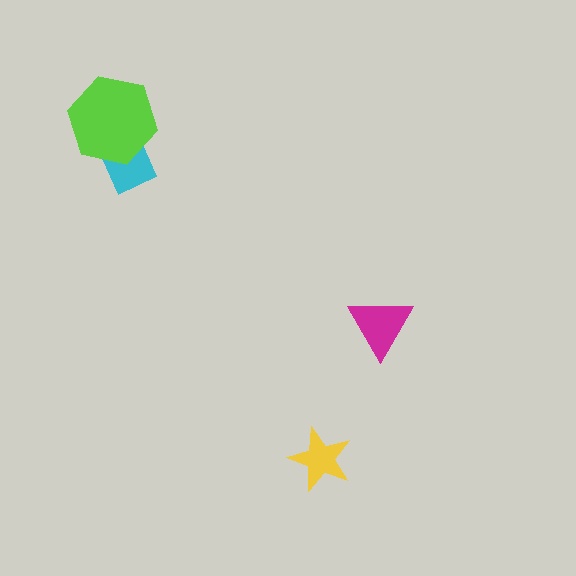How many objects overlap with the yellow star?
0 objects overlap with the yellow star.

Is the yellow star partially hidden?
No, no other shape covers it.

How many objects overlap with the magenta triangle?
0 objects overlap with the magenta triangle.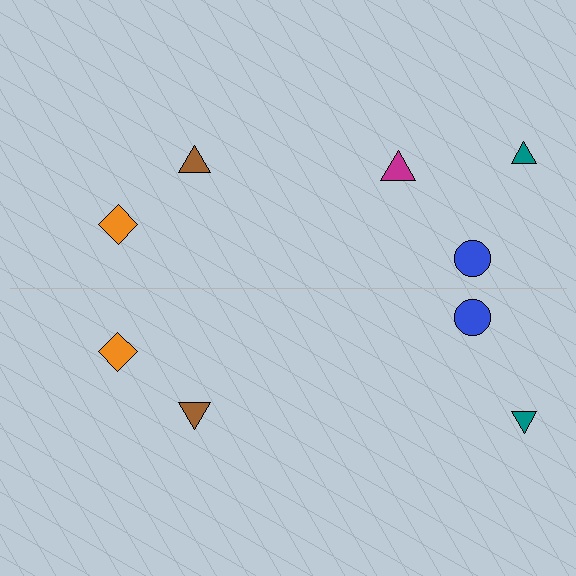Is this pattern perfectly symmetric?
No, the pattern is not perfectly symmetric. A magenta triangle is missing from the bottom side.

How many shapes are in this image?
There are 9 shapes in this image.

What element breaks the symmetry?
A magenta triangle is missing from the bottom side.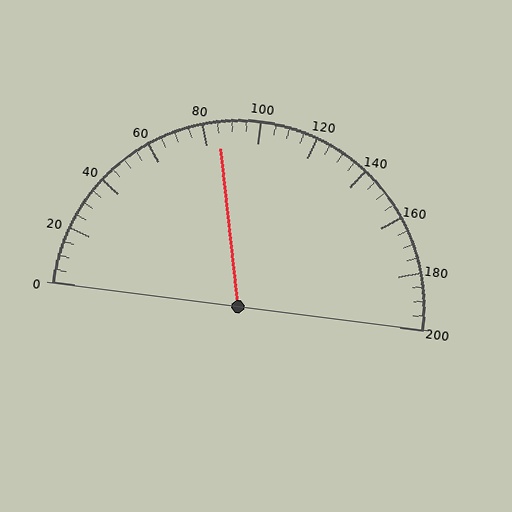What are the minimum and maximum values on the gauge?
The gauge ranges from 0 to 200.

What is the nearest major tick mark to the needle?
The nearest major tick mark is 80.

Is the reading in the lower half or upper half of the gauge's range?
The reading is in the lower half of the range (0 to 200).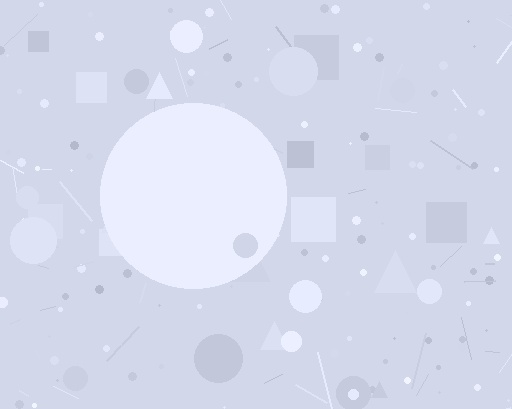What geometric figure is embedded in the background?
A circle is embedded in the background.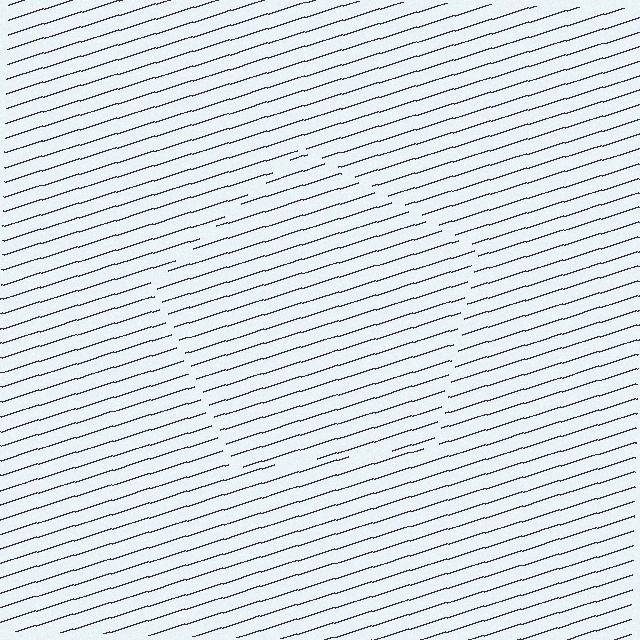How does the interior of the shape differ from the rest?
The interior of the shape contains the same grating, shifted by half a period — the contour is defined by the phase discontinuity where line-ends from the inner and outer gratings abut.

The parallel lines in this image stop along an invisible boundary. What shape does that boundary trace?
An illusory pentagon. The interior of the shape contains the same grating, shifted by half a period — the contour is defined by the phase discontinuity where line-ends from the inner and outer gratings abut.